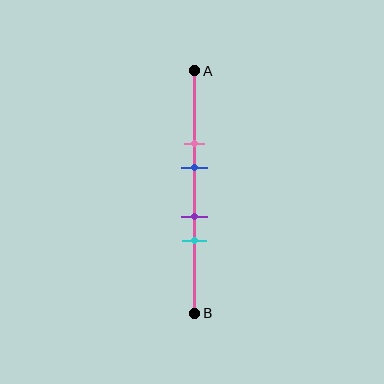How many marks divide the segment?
There are 4 marks dividing the segment.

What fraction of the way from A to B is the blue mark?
The blue mark is approximately 40% (0.4) of the way from A to B.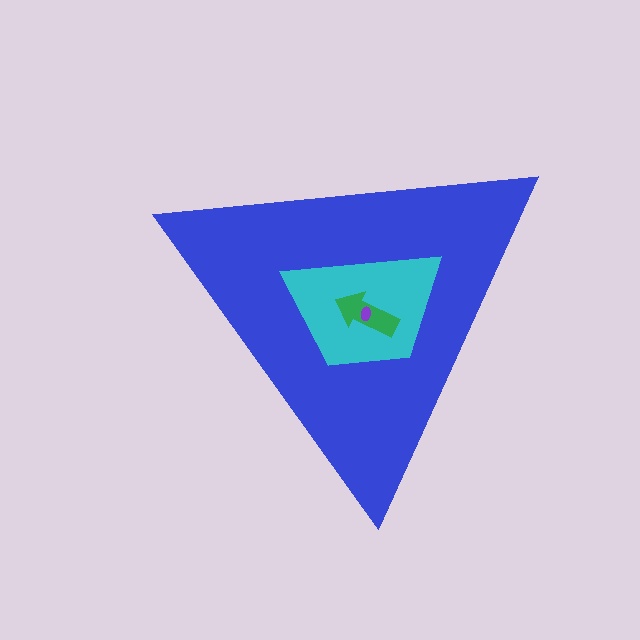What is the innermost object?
The purple ellipse.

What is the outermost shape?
The blue triangle.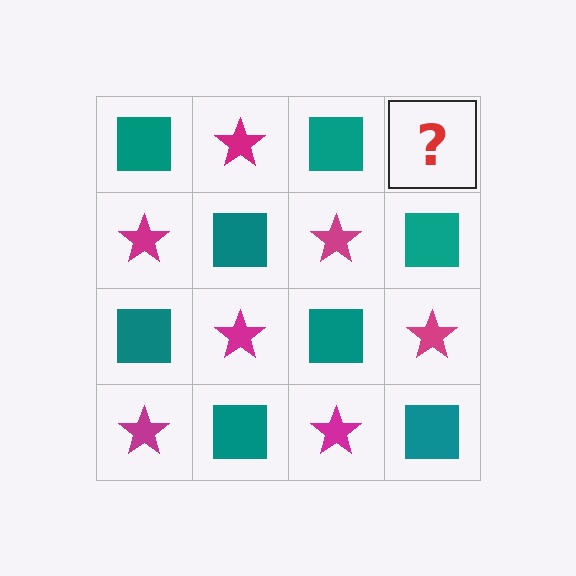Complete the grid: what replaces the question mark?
The question mark should be replaced with a magenta star.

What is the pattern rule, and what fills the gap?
The rule is that it alternates teal square and magenta star in a checkerboard pattern. The gap should be filled with a magenta star.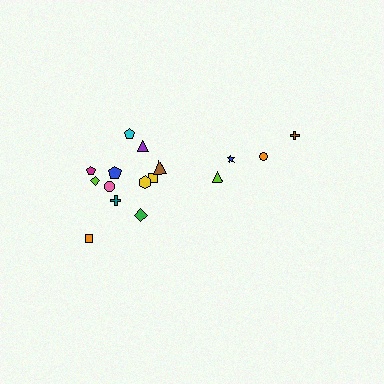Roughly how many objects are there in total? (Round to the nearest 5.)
Roughly 15 objects in total.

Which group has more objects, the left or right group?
The left group.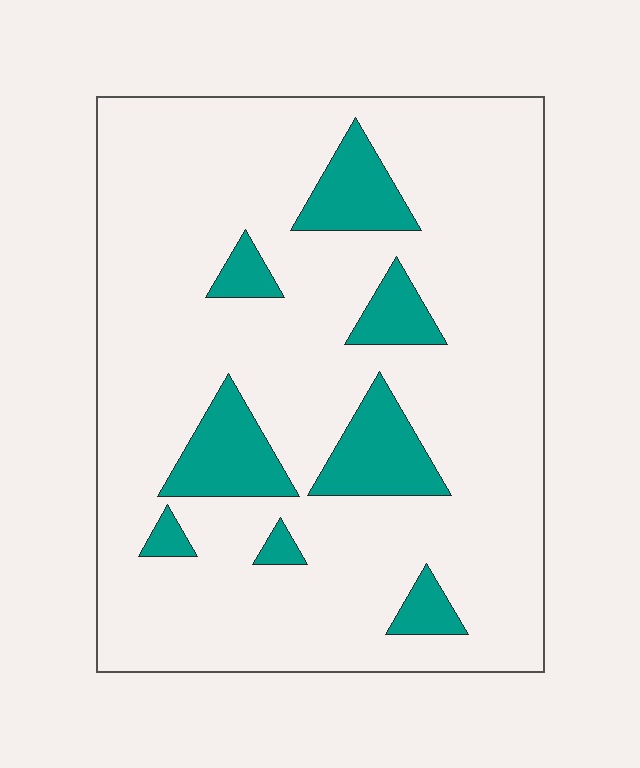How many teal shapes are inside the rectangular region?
8.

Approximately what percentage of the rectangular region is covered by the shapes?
Approximately 15%.